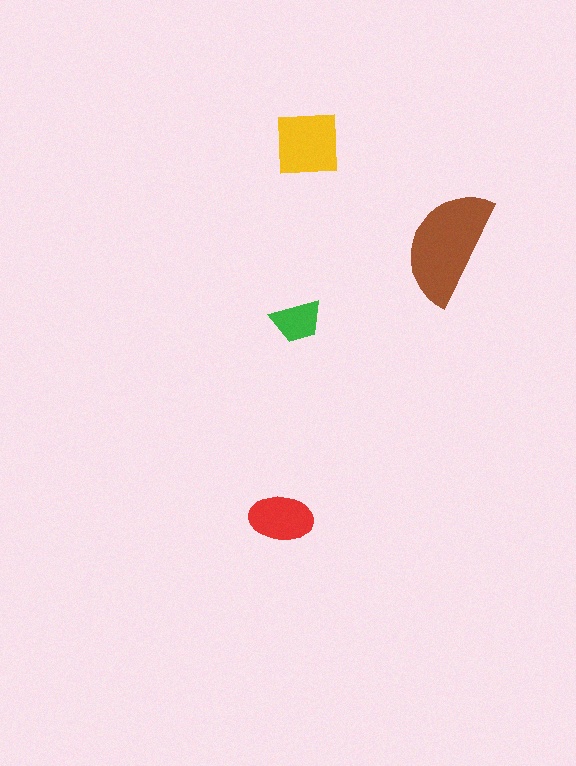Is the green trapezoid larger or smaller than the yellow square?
Smaller.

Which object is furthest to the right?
The brown semicircle is rightmost.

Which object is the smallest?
The green trapezoid.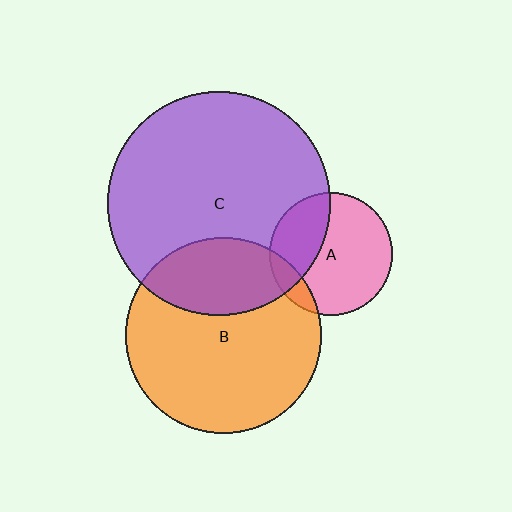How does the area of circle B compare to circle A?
Approximately 2.5 times.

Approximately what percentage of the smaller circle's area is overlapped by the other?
Approximately 35%.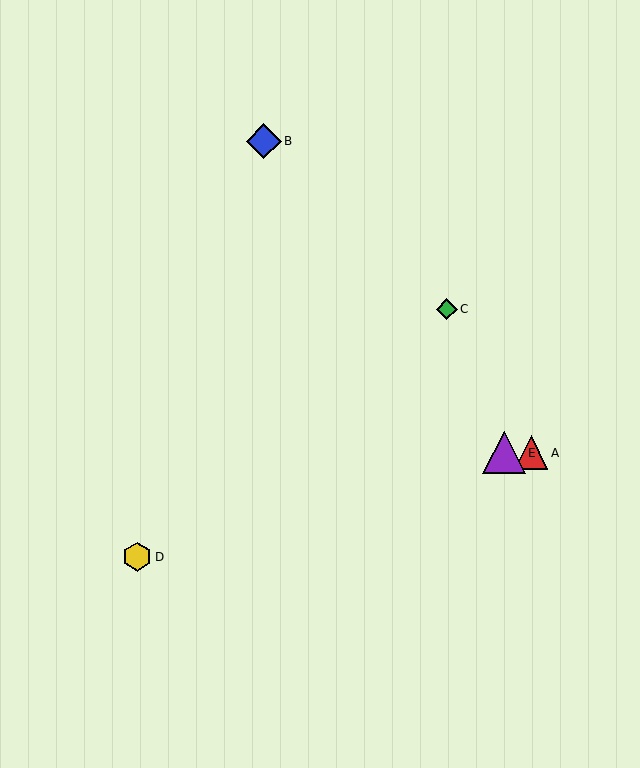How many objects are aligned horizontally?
2 objects (A, E) are aligned horizontally.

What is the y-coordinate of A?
Object A is at y≈453.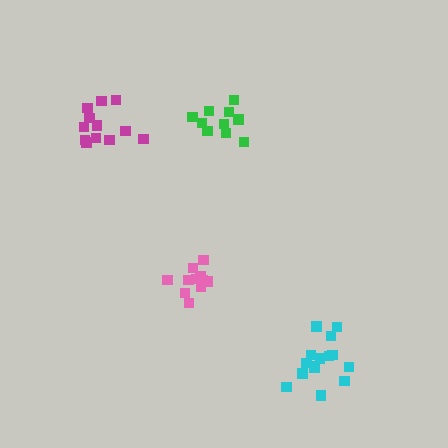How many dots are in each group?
Group 1: 11 dots, Group 2: 10 dots, Group 3: 15 dots, Group 4: 12 dots (48 total).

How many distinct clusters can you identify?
There are 4 distinct clusters.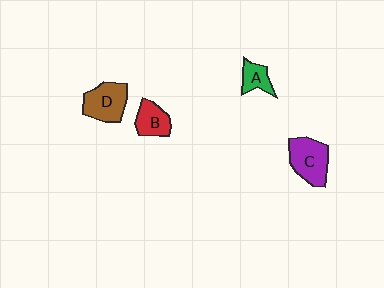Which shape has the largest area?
Shape C (purple).